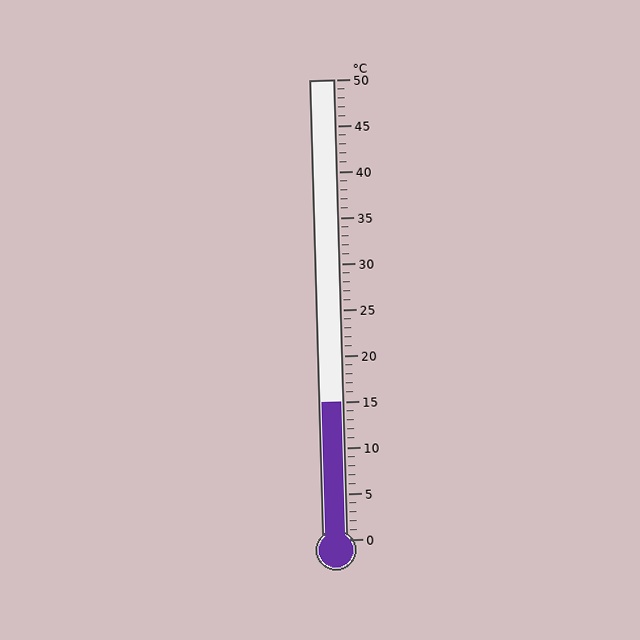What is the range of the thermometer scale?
The thermometer scale ranges from 0°C to 50°C.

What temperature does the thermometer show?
The thermometer shows approximately 15°C.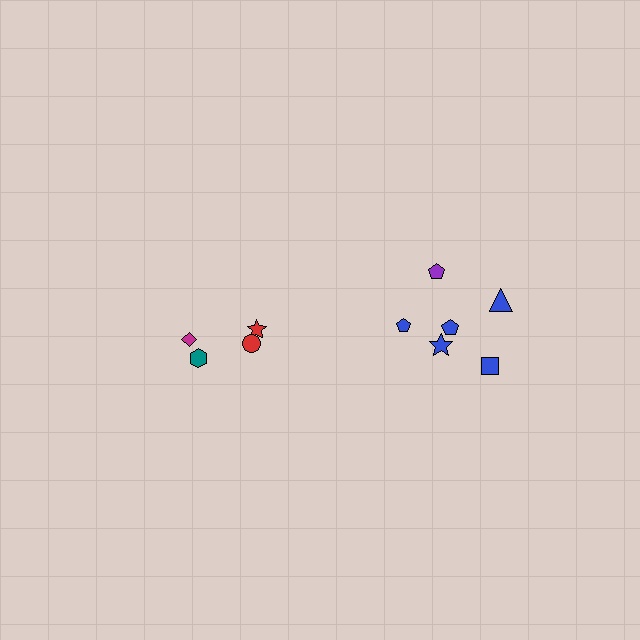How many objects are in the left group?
There are 4 objects.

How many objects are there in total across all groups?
There are 10 objects.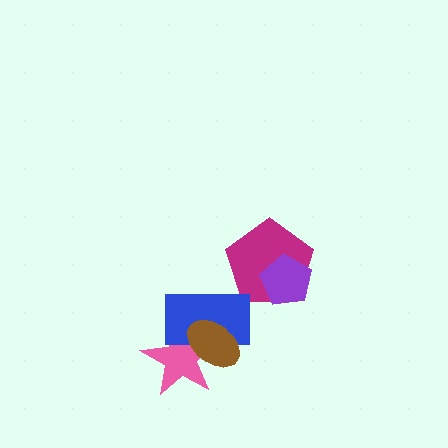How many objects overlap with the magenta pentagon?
1 object overlaps with the magenta pentagon.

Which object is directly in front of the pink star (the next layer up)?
The blue rectangle is directly in front of the pink star.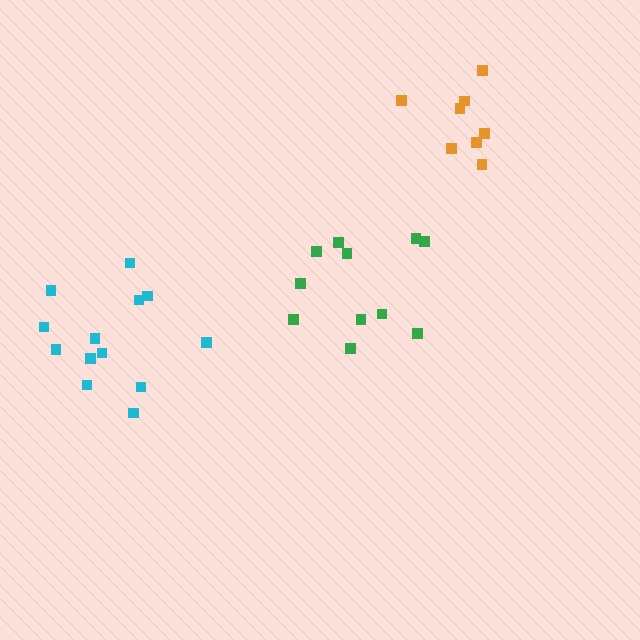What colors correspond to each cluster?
The clusters are colored: cyan, orange, green.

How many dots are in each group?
Group 1: 13 dots, Group 2: 8 dots, Group 3: 11 dots (32 total).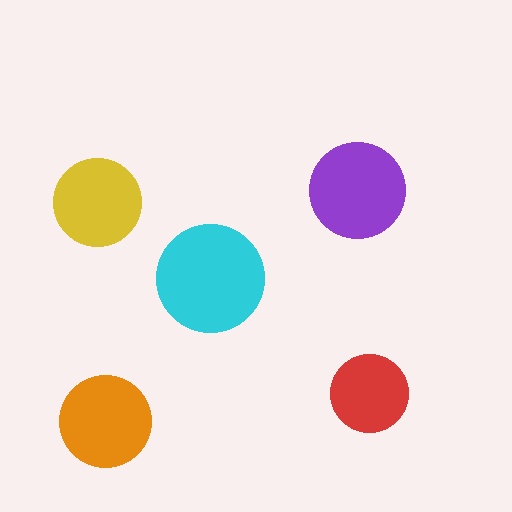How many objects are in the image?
There are 5 objects in the image.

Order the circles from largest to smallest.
the cyan one, the purple one, the orange one, the yellow one, the red one.